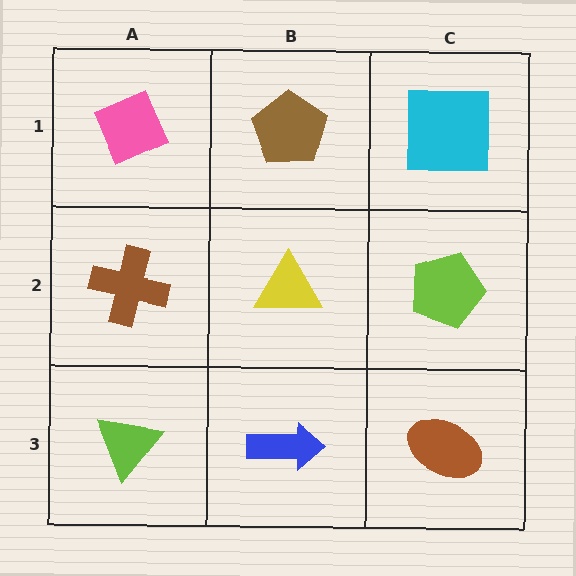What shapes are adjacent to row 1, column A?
A brown cross (row 2, column A), a brown pentagon (row 1, column B).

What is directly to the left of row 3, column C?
A blue arrow.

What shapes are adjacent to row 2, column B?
A brown pentagon (row 1, column B), a blue arrow (row 3, column B), a brown cross (row 2, column A), a lime pentagon (row 2, column C).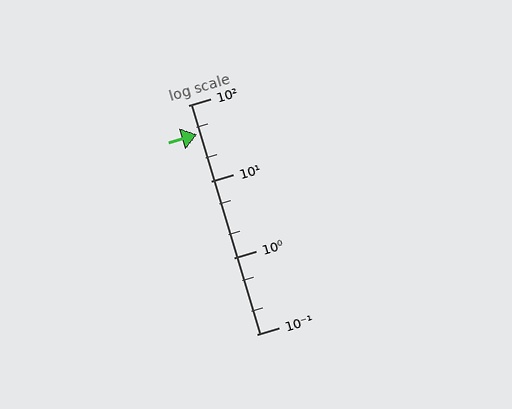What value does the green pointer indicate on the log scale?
The pointer indicates approximately 41.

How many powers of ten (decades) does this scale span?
The scale spans 3 decades, from 0.1 to 100.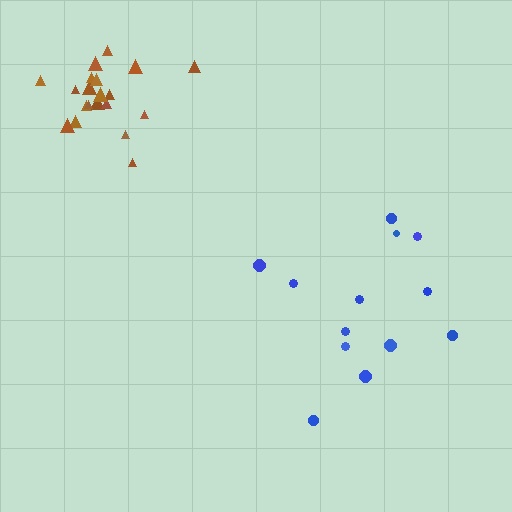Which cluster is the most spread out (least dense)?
Blue.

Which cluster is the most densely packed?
Brown.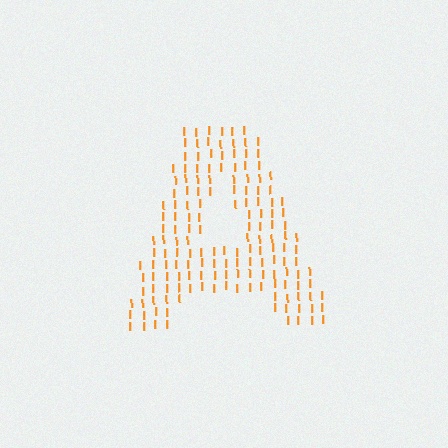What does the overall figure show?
The overall figure shows the letter A.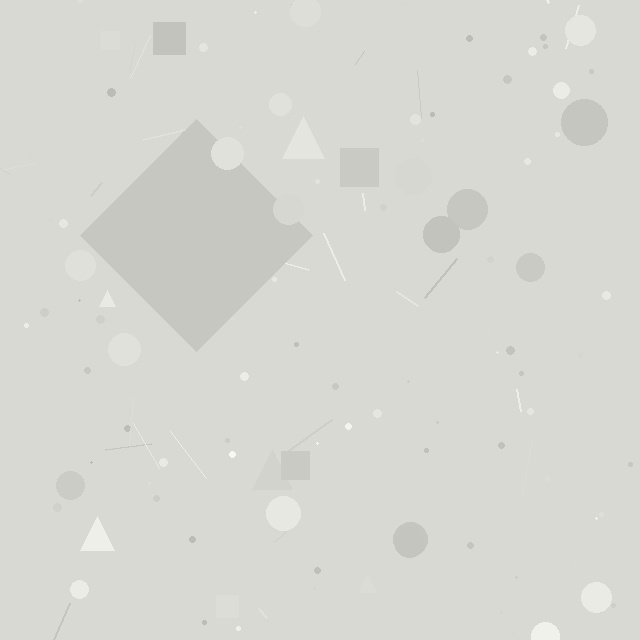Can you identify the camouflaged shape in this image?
The camouflaged shape is a diamond.